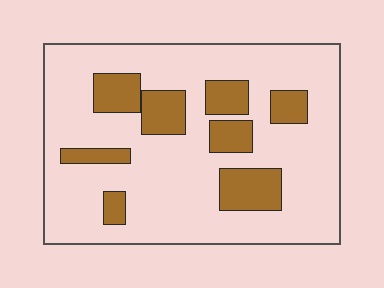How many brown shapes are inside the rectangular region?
8.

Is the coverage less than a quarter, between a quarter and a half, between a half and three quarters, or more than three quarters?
Less than a quarter.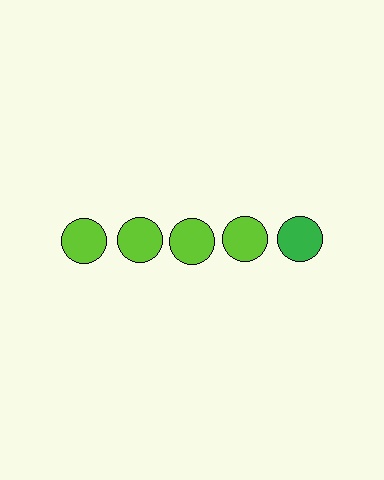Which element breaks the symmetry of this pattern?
The green circle in the top row, rightmost column breaks the symmetry. All other shapes are lime circles.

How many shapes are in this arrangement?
There are 5 shapes arranged in a grid pattern.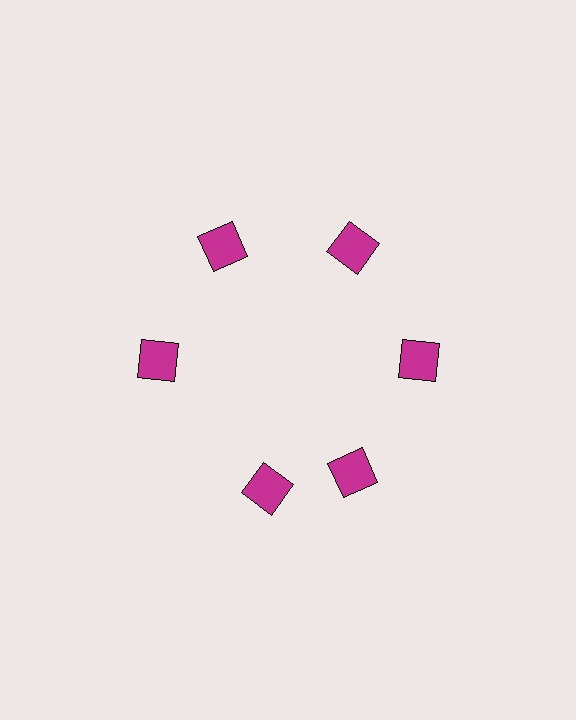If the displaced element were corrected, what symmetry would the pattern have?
It would have 6-fold rotational symmetry — the pattern would map onto itself every 60 degrees.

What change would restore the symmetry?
The symmetry would be restored by rotating it back into even spacing with its neighbors so that all 6 squares sit at equal angles and equal distance from the center.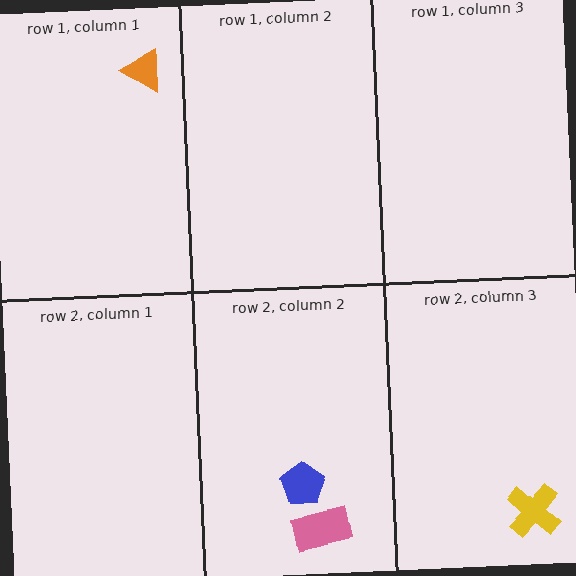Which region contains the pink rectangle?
The row 2, column 2 region.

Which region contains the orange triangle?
The row 1, column 1 region.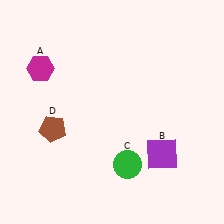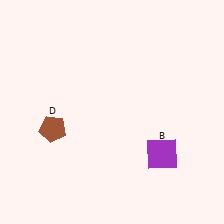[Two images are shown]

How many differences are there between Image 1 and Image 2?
There are 2 differences between the two images.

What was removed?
The magenta hexagon (A), the green circle (C) were removed in Image 2.